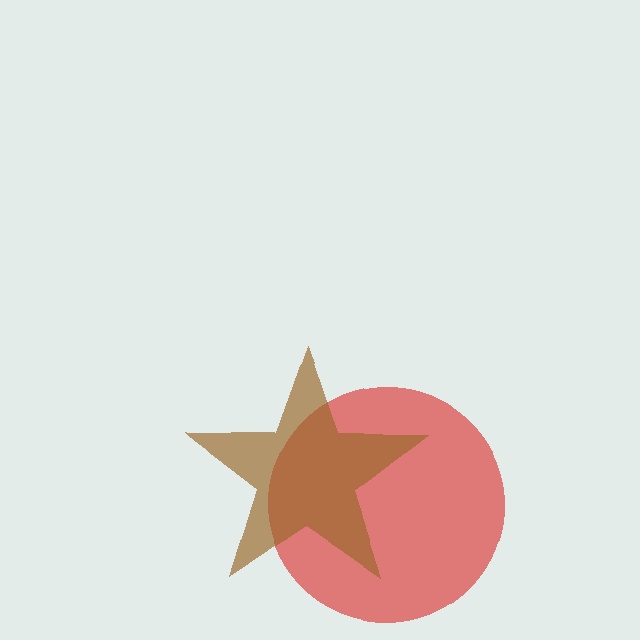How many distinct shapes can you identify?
There are 2 distinct shapes: a red circle, a brown star.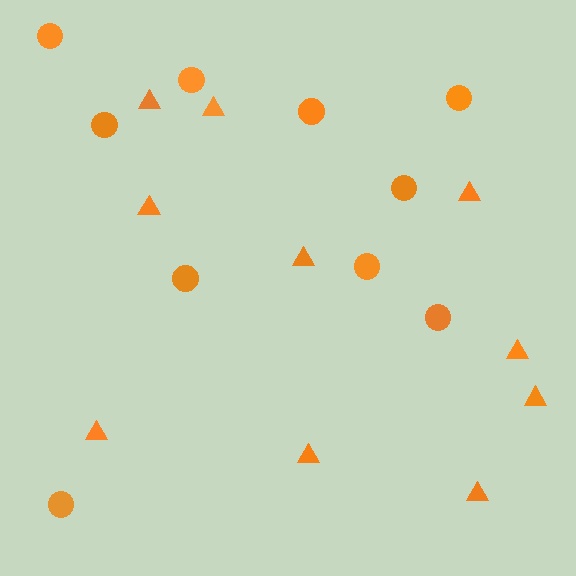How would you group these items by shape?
There are 2 groups: one group of circles (10) and one group of triangles (10).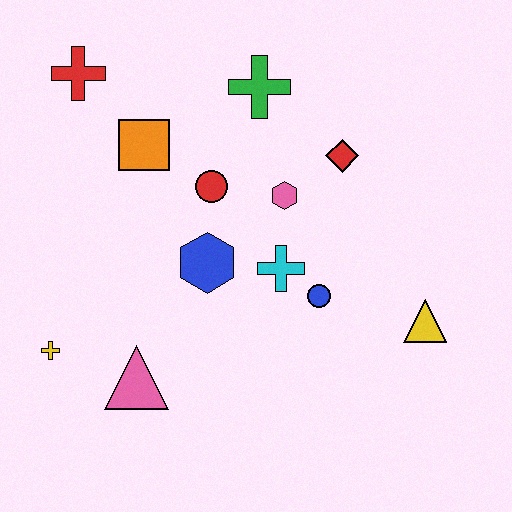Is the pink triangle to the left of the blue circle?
Yes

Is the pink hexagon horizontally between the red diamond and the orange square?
Yes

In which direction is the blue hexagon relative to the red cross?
The blue hexagon is below the red cross.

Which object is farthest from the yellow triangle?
The red cross is farthest from the yellow triangle.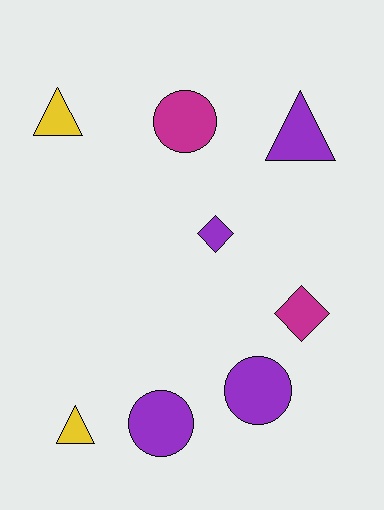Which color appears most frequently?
Purple, with 4 objects.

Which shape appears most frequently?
Circle, with 3 objects.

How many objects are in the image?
There are 8 objects.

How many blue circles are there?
There are no blue circles.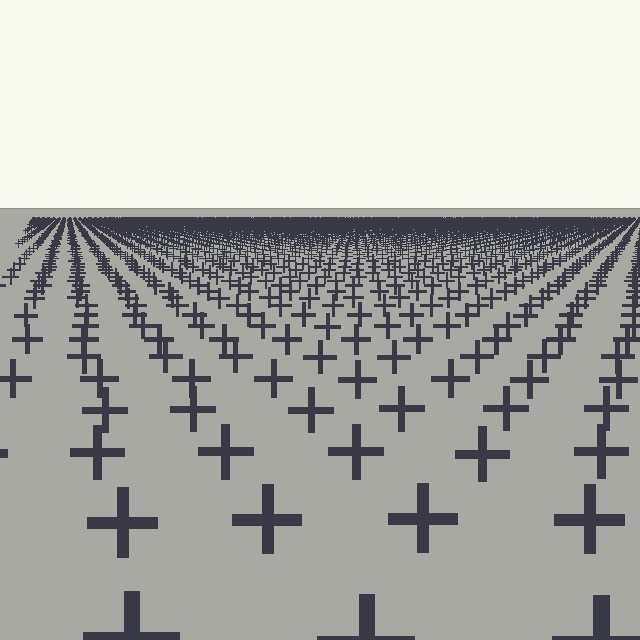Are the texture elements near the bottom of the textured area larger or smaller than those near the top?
Larger. Near the bottom, elements are closer to the viewer and appear at a bigger on-screen size.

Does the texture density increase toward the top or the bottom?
Density increases toward the top.